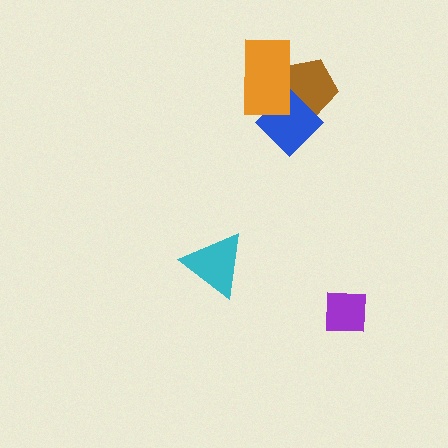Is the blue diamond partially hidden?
Yes, it is partially covered by another shape.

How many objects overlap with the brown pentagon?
2 objects overlap with the brown pentagon.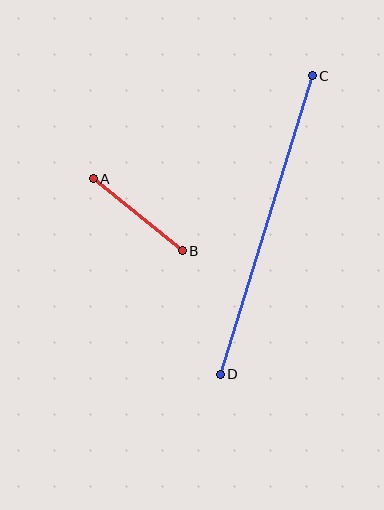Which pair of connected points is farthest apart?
Points C and D are farthest apart.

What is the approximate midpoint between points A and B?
The midpoint is at approximately (138, 215) pixels.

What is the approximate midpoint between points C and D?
The midpoint is at approximately (266, 225) pixels.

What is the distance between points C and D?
The distance is approximately 312 pixels.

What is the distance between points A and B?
The distance is approximately 114 pixels.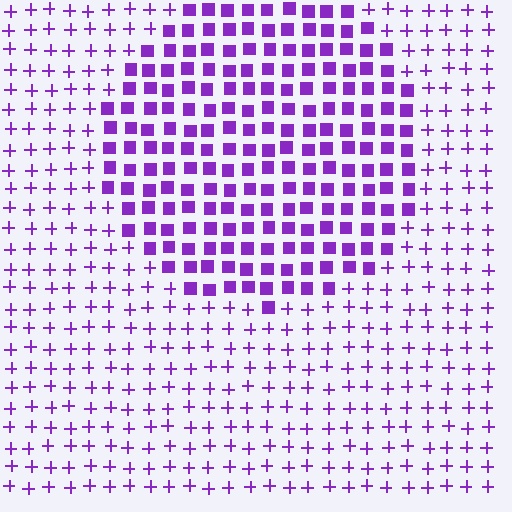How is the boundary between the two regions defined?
The boundary is defined by a change in element shape: squares inside vs. plus signs outside. All elements share the same color and spacing.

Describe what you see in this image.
The image is filled with small purple elements arranged in a uniform grid. A circle-shaped region contains squares, while the surrounding area contains plus signs. The boundary is defined purely by the change in element shape.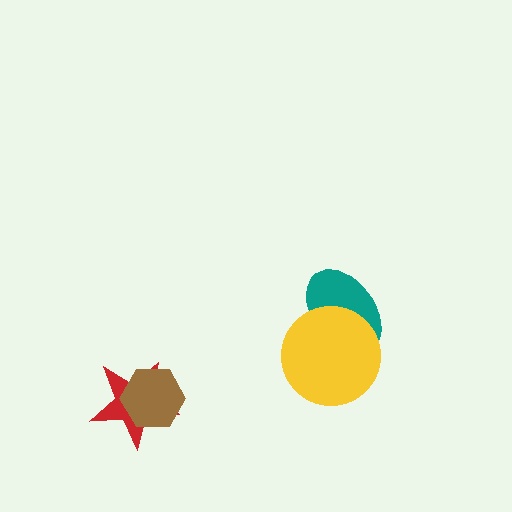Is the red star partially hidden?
Yes, it is partially covered by another shape.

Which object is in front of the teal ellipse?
The yellow circle is in front of the teal ellipse.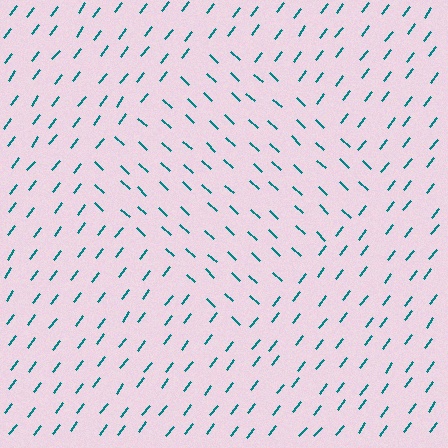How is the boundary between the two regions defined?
The boundary is defined purely by a change in line orientation (approximately 85 degrees difference). All lines are the same color and thickness.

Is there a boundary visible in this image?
Yes, there is a texture boundary formed by a change in line orientation.